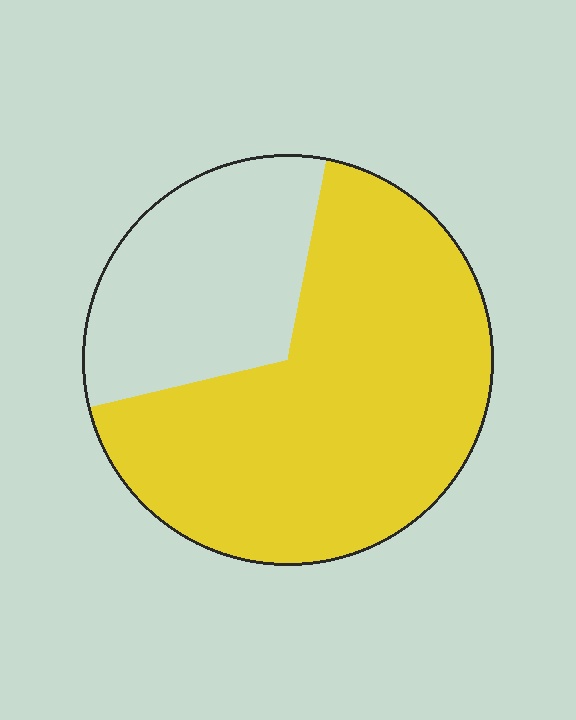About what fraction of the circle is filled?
About two thirds (2/3).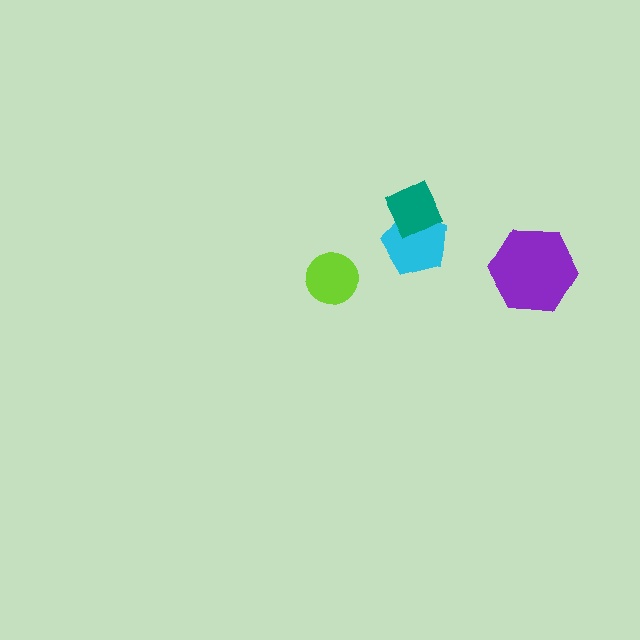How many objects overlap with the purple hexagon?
0 objects overlap with the purple hexagon.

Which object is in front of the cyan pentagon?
The teal diamond is in front of the cyan pentagon.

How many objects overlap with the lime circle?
0 objects overlap with the lime circle.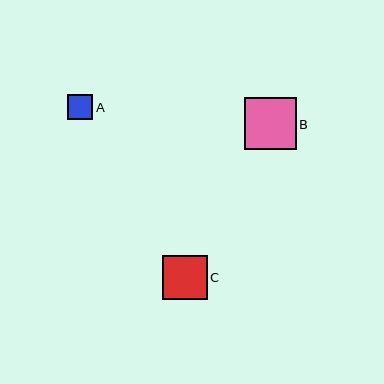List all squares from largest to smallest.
From largest to smallest: B, C, A.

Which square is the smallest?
Square A is the smallest with a size of approximately 25 pixels.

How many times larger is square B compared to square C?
Square B is approximately 1.2 times the size of square C.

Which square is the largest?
Square B is the largest with a size of approximately 52 pixels.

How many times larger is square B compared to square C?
Square B is approximately 1.2 times the size of square C.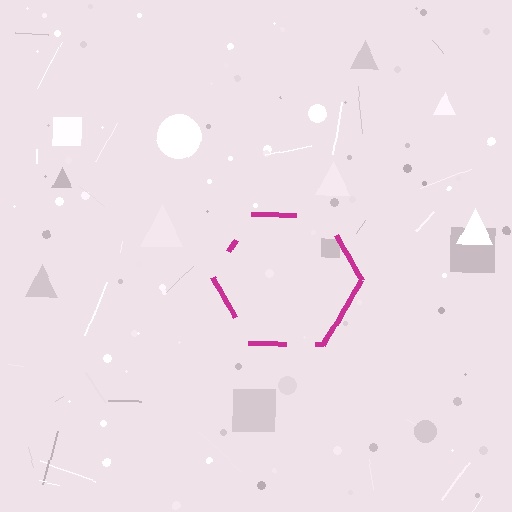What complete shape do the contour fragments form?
The contour fragments form a hexagon.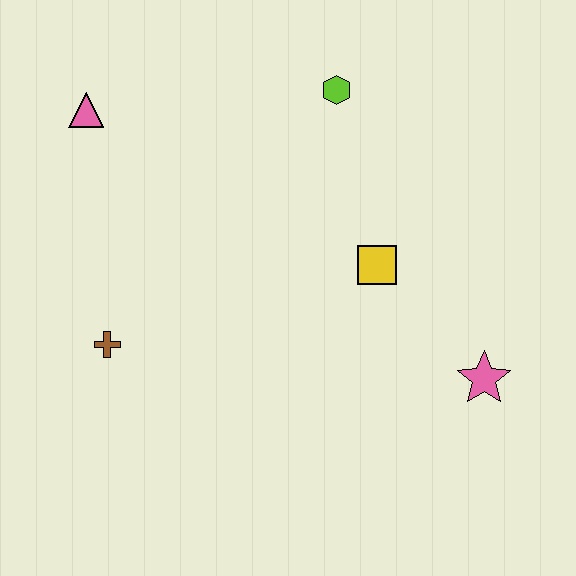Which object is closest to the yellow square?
The pink star is closest to the yellow square.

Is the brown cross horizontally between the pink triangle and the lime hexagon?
Yes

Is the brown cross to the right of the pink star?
No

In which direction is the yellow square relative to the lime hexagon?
The yellow square is below the lime hexagon.